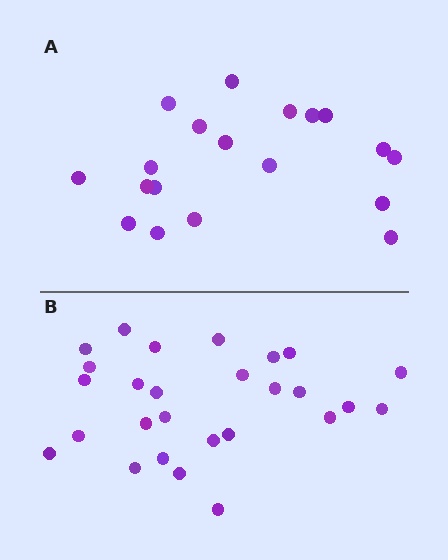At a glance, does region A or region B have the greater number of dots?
Region B (the bottom region) has more dots.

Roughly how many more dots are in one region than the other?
Region B has roughly 8 or so more dots than region A.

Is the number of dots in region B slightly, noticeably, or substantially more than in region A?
Region B has noticeably more, but not dramatically so. The ratio is roughly 1.4 to 1.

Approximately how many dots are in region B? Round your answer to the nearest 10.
About 30 dots. (The exact count is 27, which rounds to 30.)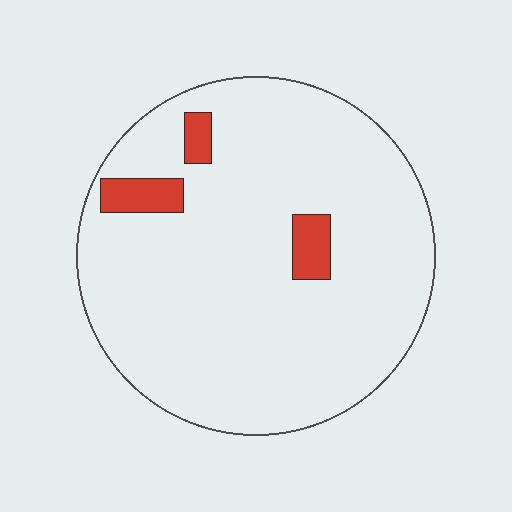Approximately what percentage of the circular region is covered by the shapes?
Approximately 5%.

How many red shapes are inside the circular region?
3.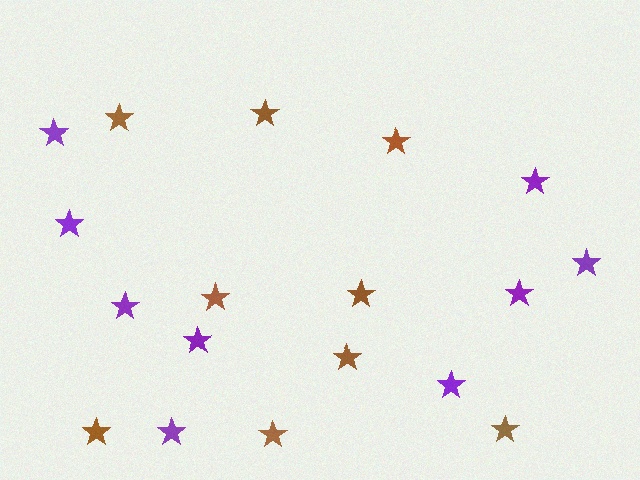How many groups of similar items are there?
There are 2 groups: one group of purple stars (9) and one group of brown stars (9).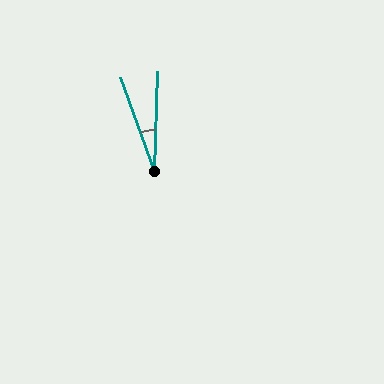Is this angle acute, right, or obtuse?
It is acute.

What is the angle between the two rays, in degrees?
Approximately 21 degrees.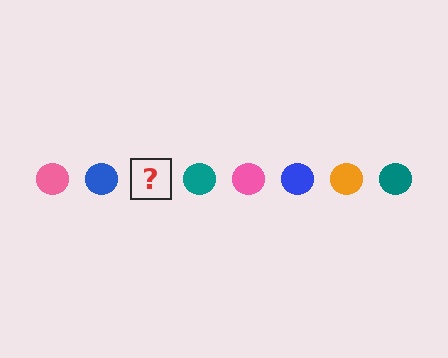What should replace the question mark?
The question mark should be replaced with an orange circle.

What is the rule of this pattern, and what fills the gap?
The rule is that the pattern cycles through pink, blue, orange, teal circles. The gap should be filled with an orange circle.